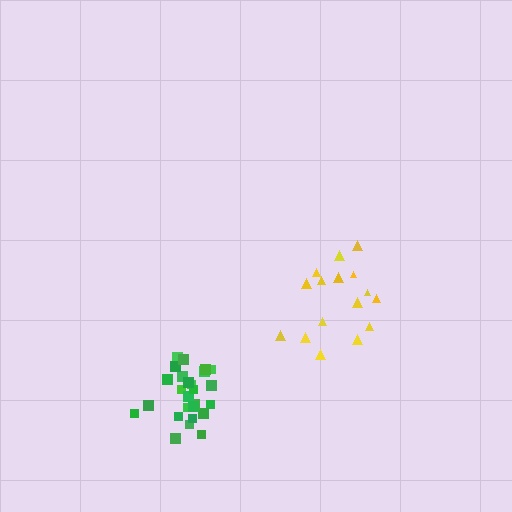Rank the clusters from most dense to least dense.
green, yellow.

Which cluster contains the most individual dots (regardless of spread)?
Green (27).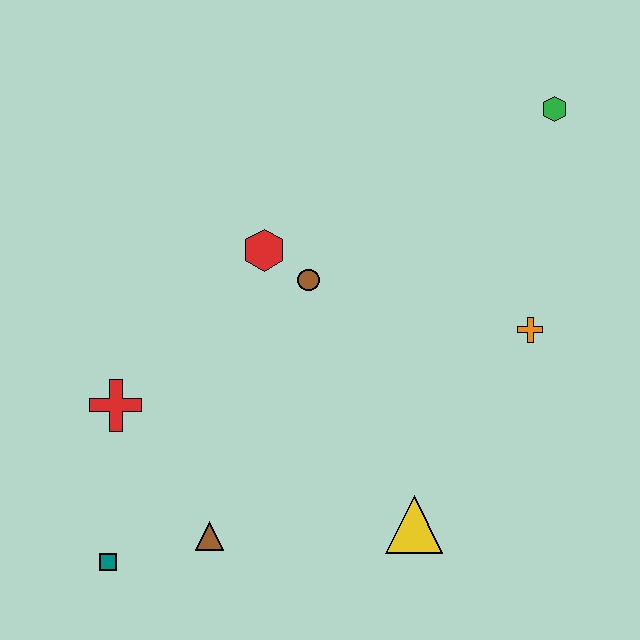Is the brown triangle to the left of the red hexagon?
Yes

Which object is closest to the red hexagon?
The brown circle is closest to the red hexagon.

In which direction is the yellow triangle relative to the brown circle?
The yellow triangle is below the brown circle.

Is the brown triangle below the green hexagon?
Yes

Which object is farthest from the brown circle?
The teal square is farthest from the brown circle.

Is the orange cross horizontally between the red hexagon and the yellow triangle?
No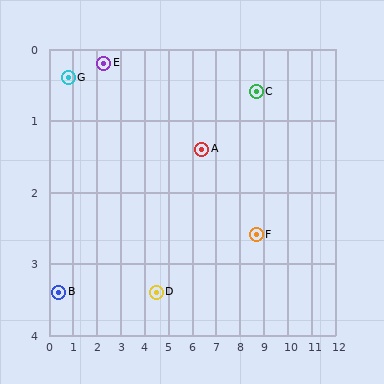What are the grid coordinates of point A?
Point A is at approximately (6.4, 1.4).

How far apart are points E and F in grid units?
Points E and F are about 6.8 grid units apart.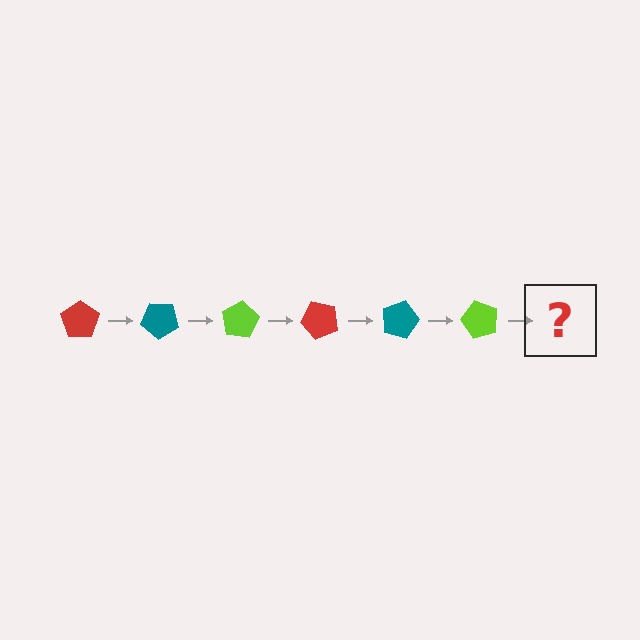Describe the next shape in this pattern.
It should be a red pentagon, rotated 240 degrees from the start.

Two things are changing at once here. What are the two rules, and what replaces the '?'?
The two rules are that it rotates 40 degrees each step and the color cycles through red, teal, and lime. The '?' should be a red pentagon, rotated 240 degrees from the start.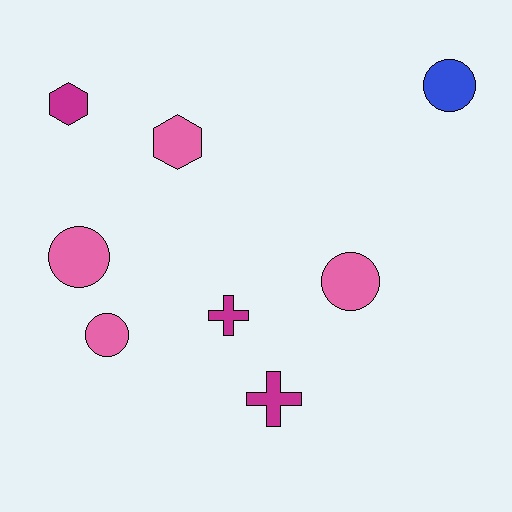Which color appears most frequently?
Pink, with 4 objects.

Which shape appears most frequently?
Circle, with 4 objects.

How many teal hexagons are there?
There are no teal hexagons.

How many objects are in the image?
There are 8 objects.